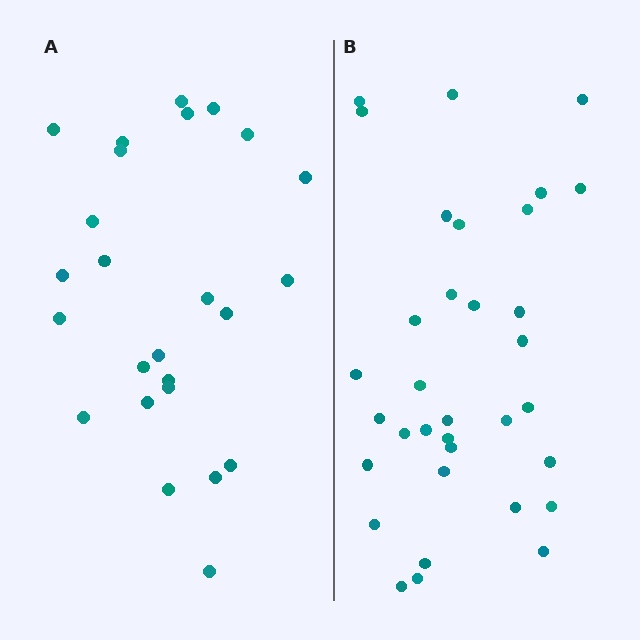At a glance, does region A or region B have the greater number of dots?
Region B (the right region) has more dots.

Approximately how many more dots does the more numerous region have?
Region B has roughly 8 or so more dots than region A.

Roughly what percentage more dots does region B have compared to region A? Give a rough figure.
About 35% more.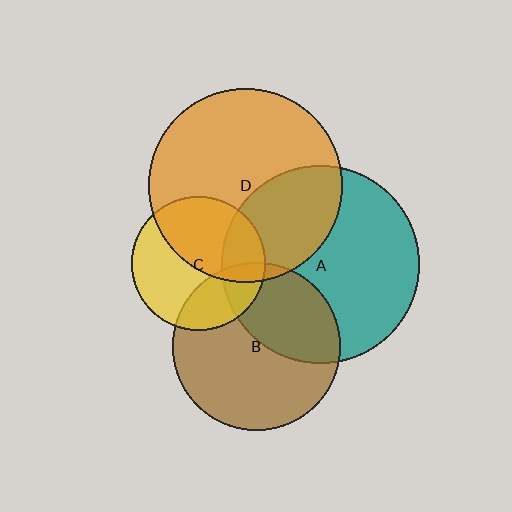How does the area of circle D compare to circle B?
Approximately 1.4 times.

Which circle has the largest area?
Circle A (teal).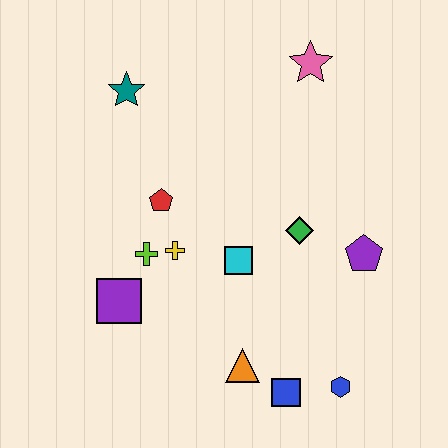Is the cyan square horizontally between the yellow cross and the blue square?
Yes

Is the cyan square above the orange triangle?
Yes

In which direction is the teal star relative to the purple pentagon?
The teal star is to the left of the purple pentagon.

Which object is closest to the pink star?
The green diamond is closest to the pink star.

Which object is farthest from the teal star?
The blue hexagon is farthest from the teal star.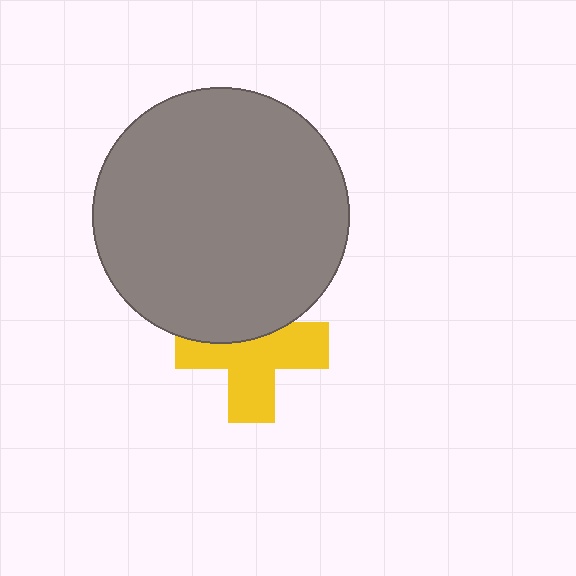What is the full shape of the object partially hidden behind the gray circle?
The partially hidden object is a yellow cross.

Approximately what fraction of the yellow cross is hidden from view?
Roughly 36% of the yellow cross is hidden behind the gray circle.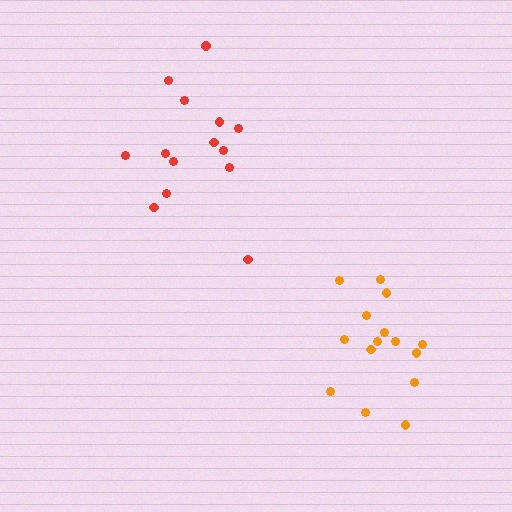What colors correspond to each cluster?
The clusters are colored: red, orange.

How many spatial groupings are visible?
There are 2 spatial groupings.